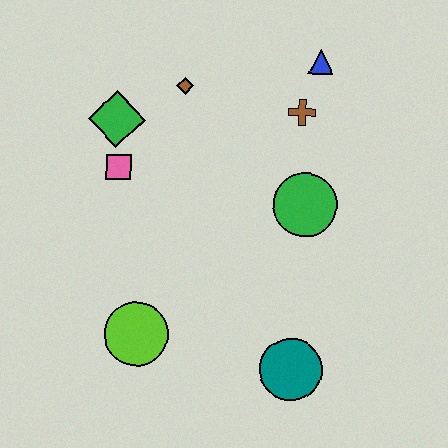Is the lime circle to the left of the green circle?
Yes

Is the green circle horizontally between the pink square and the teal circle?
No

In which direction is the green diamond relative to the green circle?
The green diamond is to the left of the green circle.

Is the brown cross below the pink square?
No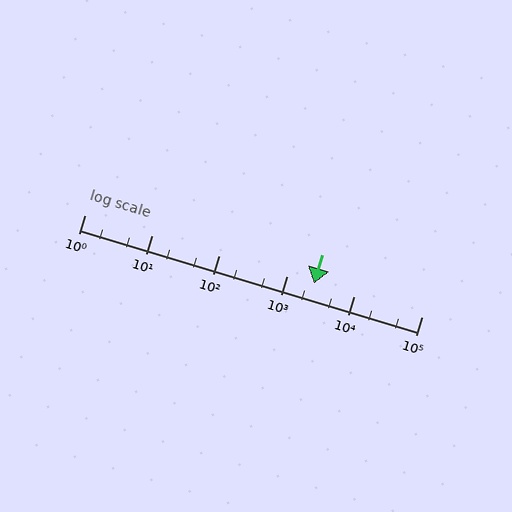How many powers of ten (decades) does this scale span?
The scale spans 5 decades, from 1 to 100000.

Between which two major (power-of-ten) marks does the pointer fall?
The pointer is between 1000 and 10000.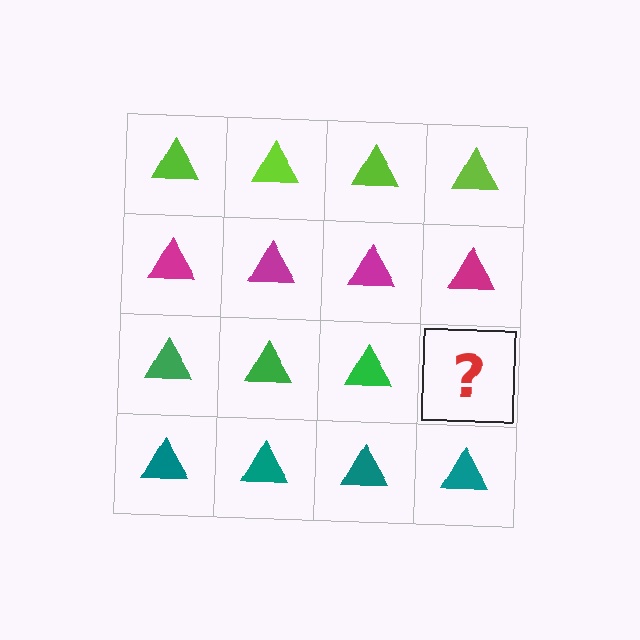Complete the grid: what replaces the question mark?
The question mark should be replaced with a green triangle.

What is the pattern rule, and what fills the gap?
The rule is that each row has a consistent color. The gap should be filled with a green triangle.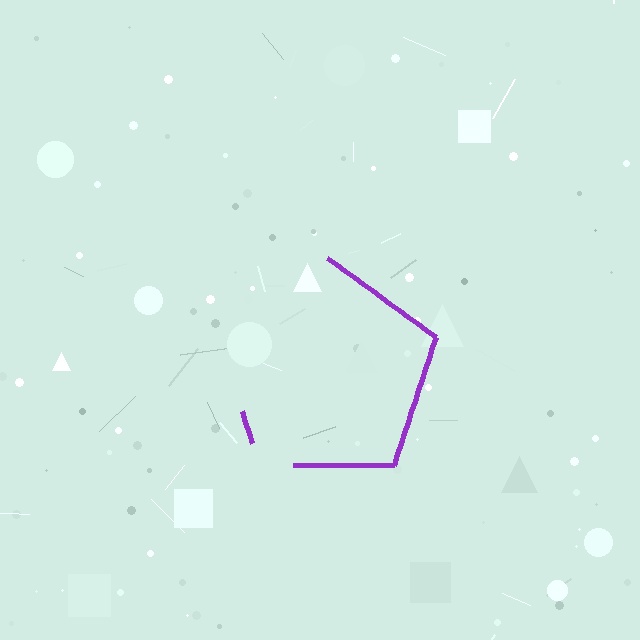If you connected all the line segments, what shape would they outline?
They would outline a pentagon.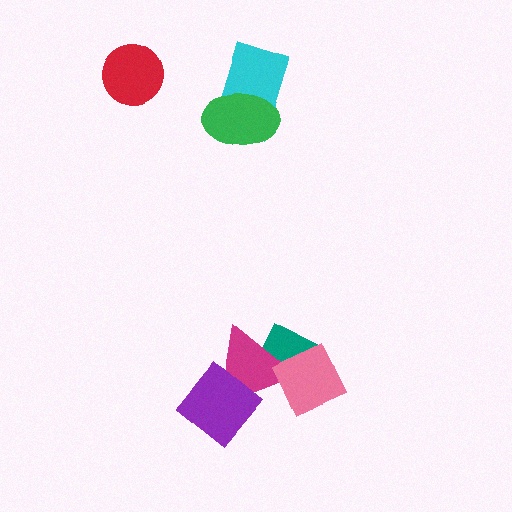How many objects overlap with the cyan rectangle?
1 object overlaps with the cyan rectangle.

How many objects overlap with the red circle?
0 objects overlap with the red circle.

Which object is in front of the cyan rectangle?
The green ellipse is in front of the cyan rectangle.